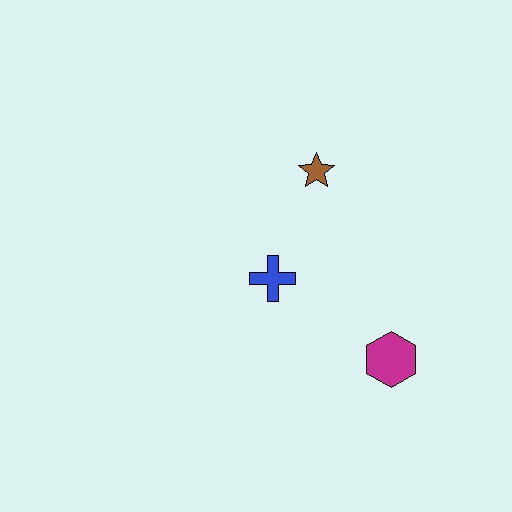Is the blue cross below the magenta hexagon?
No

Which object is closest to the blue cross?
The brown star is closest to the blue cross.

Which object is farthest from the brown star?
The magenta hexagon is farthest from the brown star.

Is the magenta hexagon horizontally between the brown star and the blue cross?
No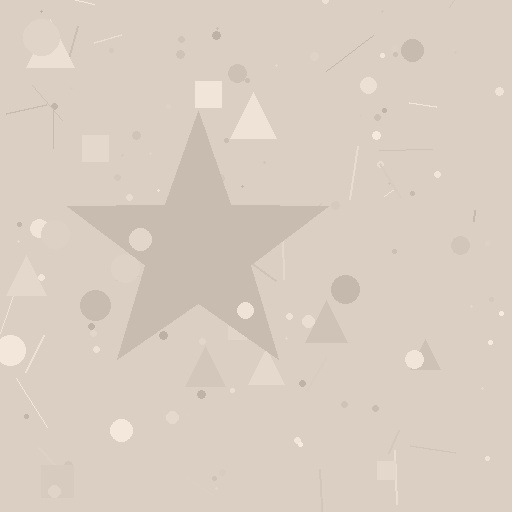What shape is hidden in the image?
A star is hidden in the image.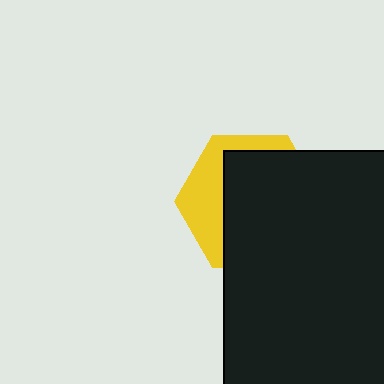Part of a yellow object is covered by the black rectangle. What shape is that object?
It is a hexagon.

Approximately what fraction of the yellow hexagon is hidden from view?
Roughly 67% of the yellow hexagon is hidden behind the black rectangle.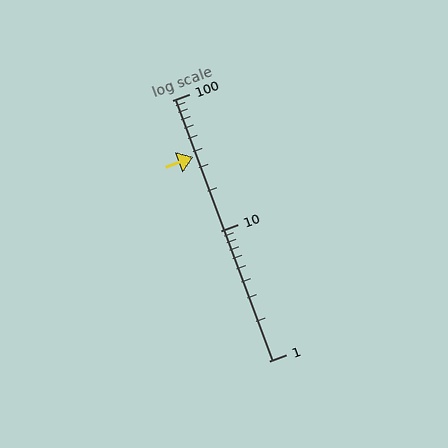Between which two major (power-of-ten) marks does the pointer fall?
The pointer is between 10 and 100.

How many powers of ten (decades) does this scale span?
The scale spans 2 decades, from 1 to 100.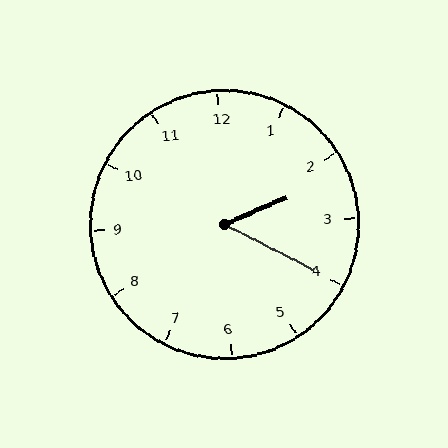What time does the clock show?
2:20.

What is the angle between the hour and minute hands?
Approximately 50 degrees.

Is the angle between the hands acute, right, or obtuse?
It is acute.